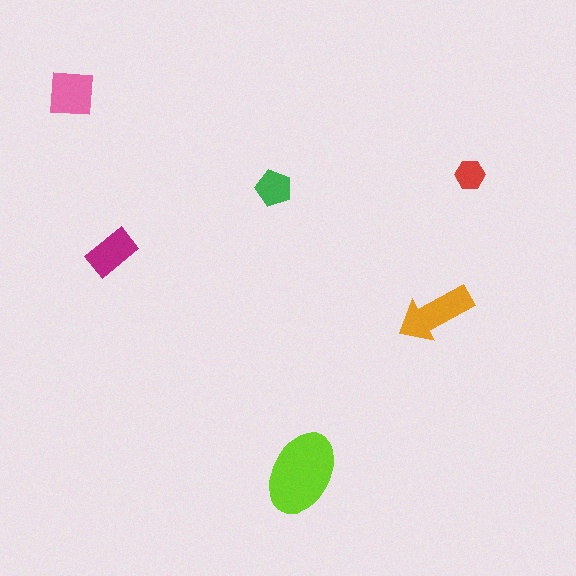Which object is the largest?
The lime ellipse.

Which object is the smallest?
The red hexagon.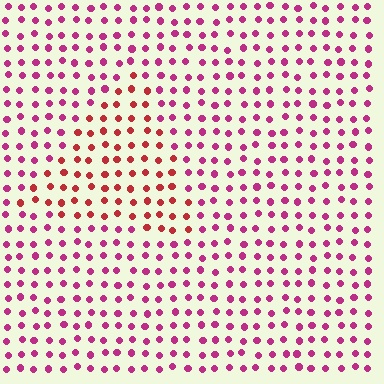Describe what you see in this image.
The image is filled with small magenta elements in a uniform arrangement. A triangle-shaped region is visible where the elements are tinted to a slightly different hue, forming a subtle color boundary.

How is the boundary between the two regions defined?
The boundary is defined purely by a slight shift in hue (about 33 degrees). Spacing, size, and orientation are identical on both sides.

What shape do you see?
I see a triangle.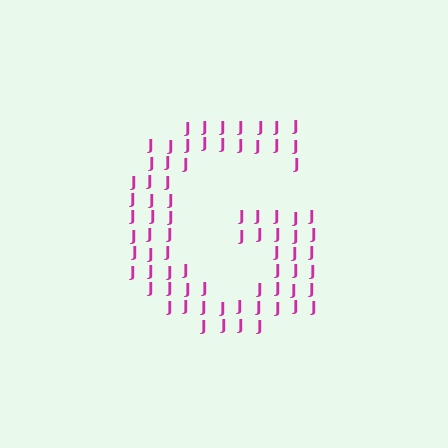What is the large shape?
The large shape is the letter G.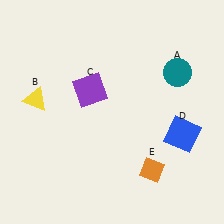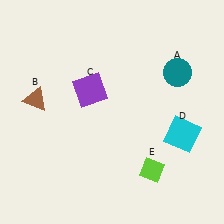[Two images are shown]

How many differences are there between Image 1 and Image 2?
There are 3 differences between the two images.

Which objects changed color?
B changed from yellow to brown. D changed from blue to cyan. E changed from orange to lime.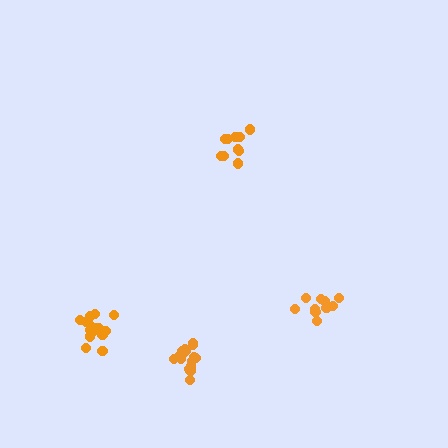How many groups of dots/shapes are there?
There are 4 groups.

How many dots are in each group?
Group 1: 11 dots, Group 2: 17 dots, Group 3: 15 dots, Group 4: 11 dots (54 total).